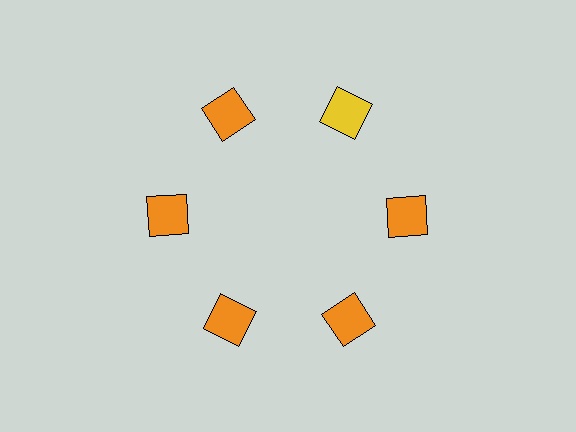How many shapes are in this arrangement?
There are 6 shapes arranged in a ring pattern.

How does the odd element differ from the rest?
It has a different color: yellow instead of orange.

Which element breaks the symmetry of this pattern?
The yellow square at roughly the 1 o'clock position breaks the symmetry. All other shapes are orange squares.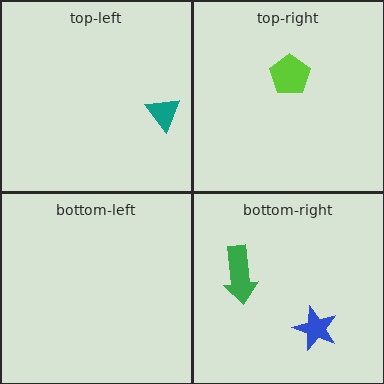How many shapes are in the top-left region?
1.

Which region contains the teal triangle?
The top-left region.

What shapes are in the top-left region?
The teal triangle.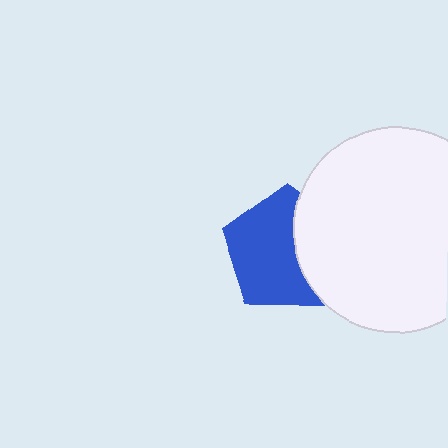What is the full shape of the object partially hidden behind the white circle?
The partially hidden object is a blue pentagon.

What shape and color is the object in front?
The object in front is a white circle.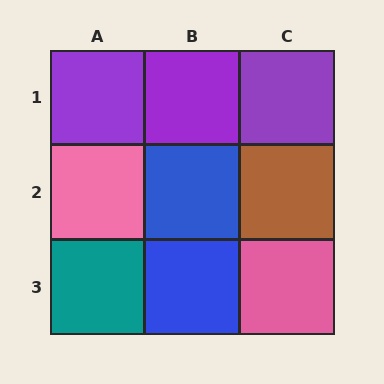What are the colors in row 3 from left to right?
Teal, blue, pink.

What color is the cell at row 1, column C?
Purple.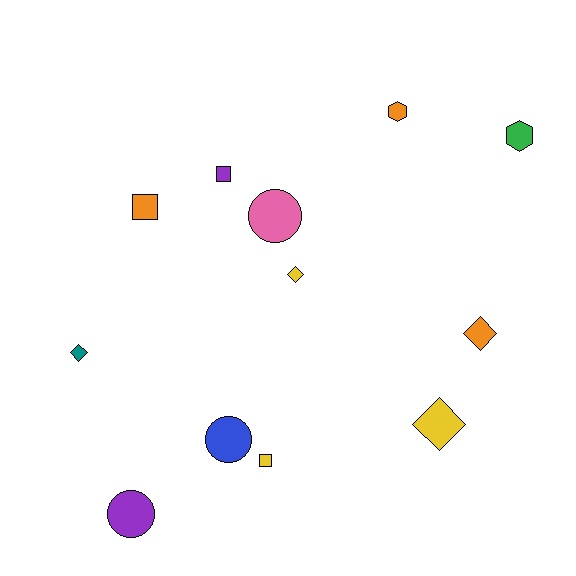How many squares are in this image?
There are 3 squares.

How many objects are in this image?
There are 12 objects.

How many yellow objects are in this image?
There are 3 yellow objects.